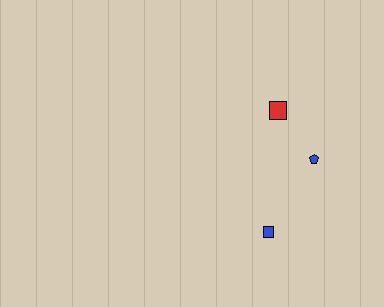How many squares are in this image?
There are 2 squares.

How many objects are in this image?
There are 3 objects.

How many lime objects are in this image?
There are no lime objects.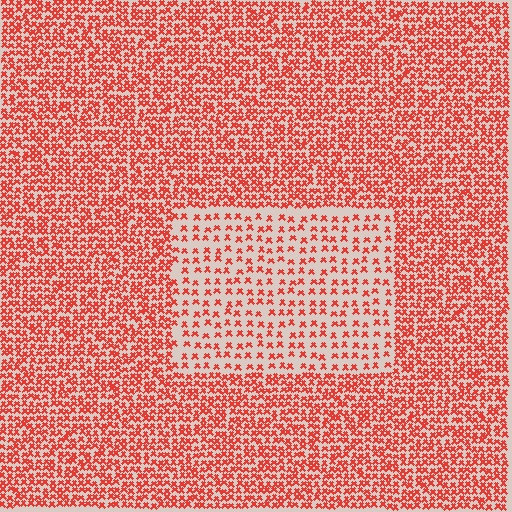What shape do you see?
I see a rectangle.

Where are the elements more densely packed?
The elements are more densely packed outside the rectangle boundary.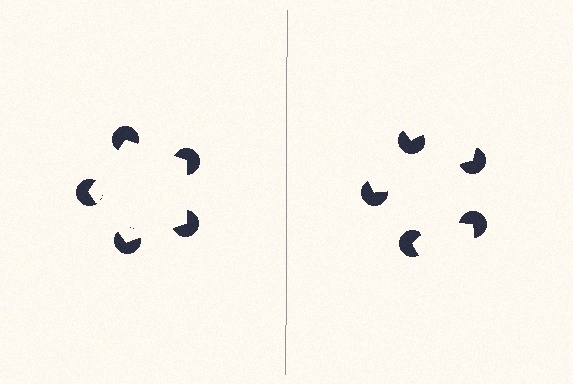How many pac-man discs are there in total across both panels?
10 — 5 on each side.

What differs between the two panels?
The pac-man discs are positioned identically on both sides; only the wedge orientations differ. On the left they align to a pentagon; on the right they are misaligned.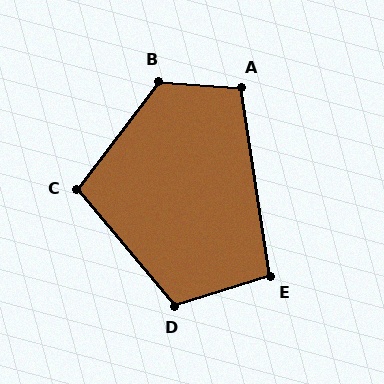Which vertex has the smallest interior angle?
E, at approximately 98 degrees.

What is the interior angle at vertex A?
Approximately 103 degrees (obtuse).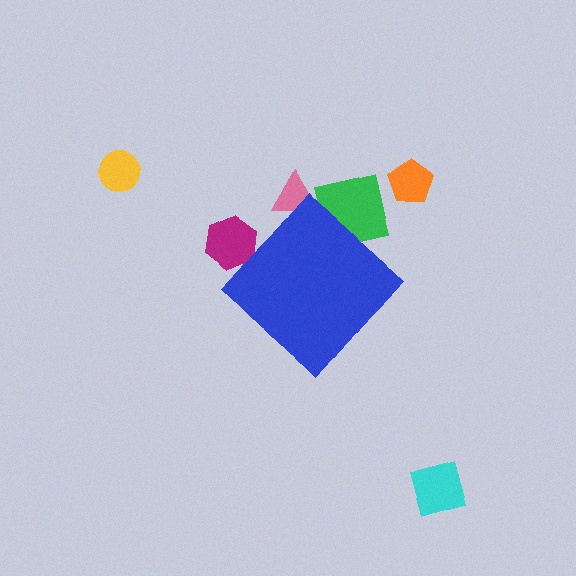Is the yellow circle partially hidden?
No, the yellow circle is fully visible.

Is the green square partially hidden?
Yes, the green square is partially hidden behind the blue diamond.